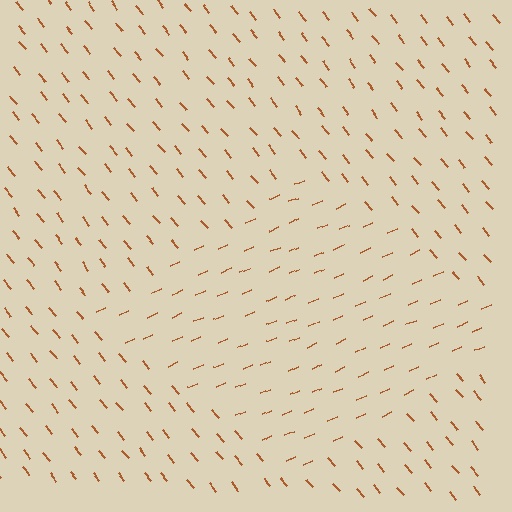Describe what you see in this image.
The image is filled with small brown line segments. A diamond region in the image has lines oriented differently from the surrounding lines, creating a visible texture boundary.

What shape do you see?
I see a diamond.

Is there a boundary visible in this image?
Yes, there is a texture boundary formed by a change in line orientation.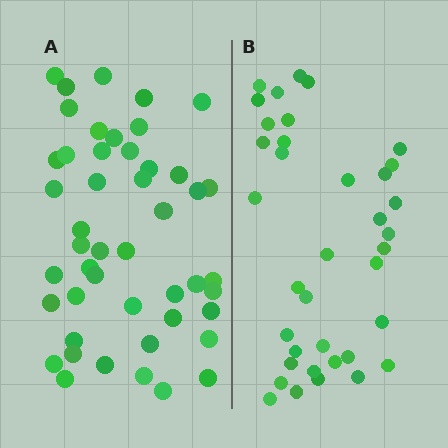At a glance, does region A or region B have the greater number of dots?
Region A (the left region) has more dots.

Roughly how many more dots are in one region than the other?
Region A has roughly 10 or so more dots than region B.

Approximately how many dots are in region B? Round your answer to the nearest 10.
About 40 dots. (The exact count is 37, which rounds to 40.)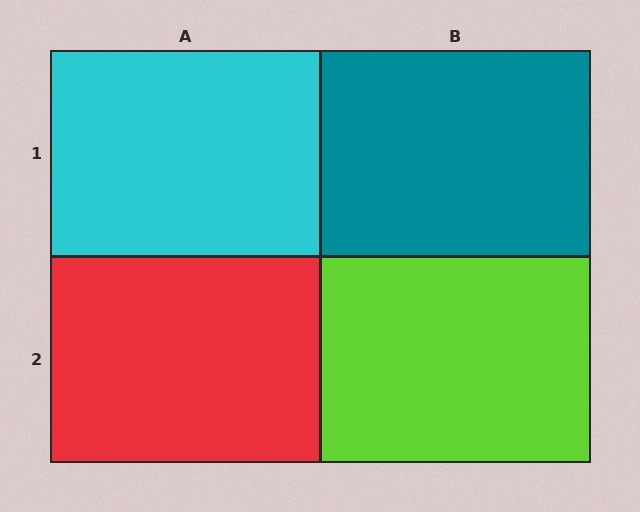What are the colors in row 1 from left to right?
Cyan, teal.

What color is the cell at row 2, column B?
Lime.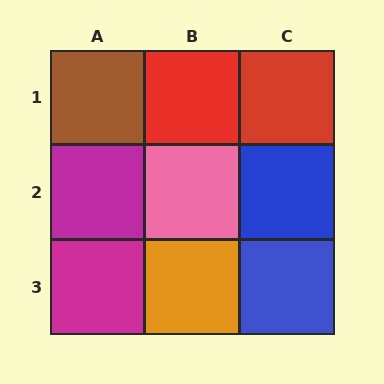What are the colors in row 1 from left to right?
Brown, red, red.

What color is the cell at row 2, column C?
Blue.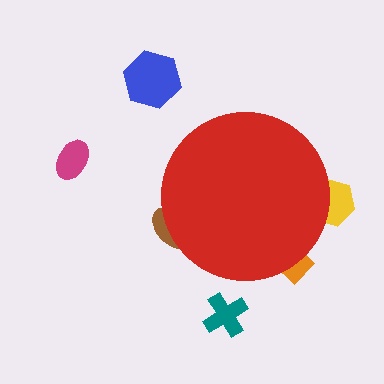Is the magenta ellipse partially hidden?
No, the magenta ellipse is fully visible.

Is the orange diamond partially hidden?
Yes, the orange diamond is partially hidden behind the red circle.